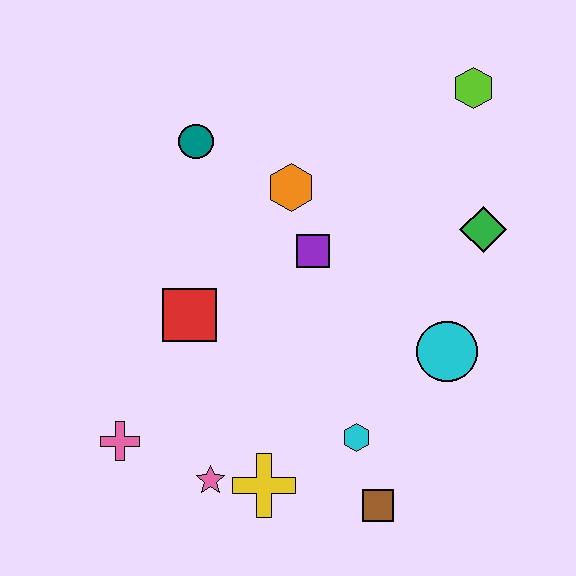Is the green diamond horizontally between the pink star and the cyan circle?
No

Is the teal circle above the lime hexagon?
No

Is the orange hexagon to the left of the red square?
No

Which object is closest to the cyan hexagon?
The brown square is closest to the cyan hexagon.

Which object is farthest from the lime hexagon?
The pink cross is farthest from the lime hexagon.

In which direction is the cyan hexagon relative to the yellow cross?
The cyan hexagon is to the right of the yellow cross.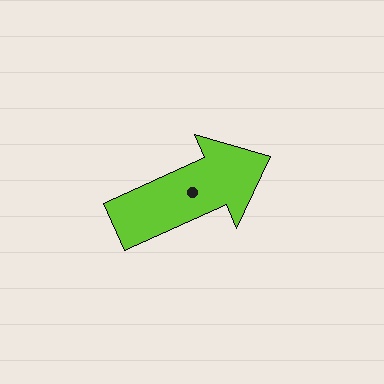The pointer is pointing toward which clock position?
Roughly 2 o'clock.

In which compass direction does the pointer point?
Northeast.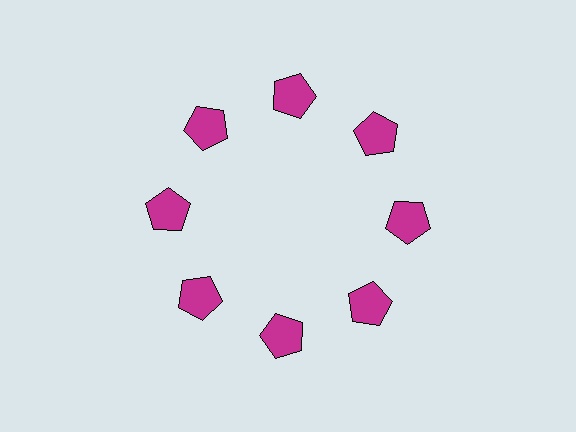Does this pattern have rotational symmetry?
Yes, this pattern has 8-fold rotational symmetry. It looks the same after rotating 45 degrees around the center.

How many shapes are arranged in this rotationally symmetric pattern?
There are 8 shapes, arranged in 8 groups of 1.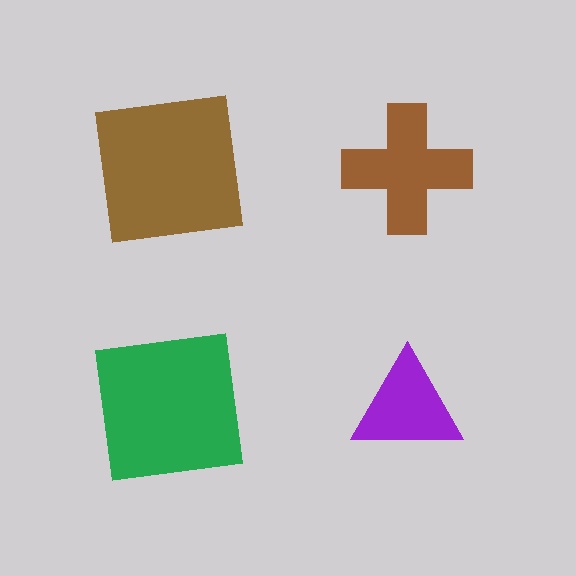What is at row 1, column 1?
A brown square.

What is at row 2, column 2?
A purple triangle.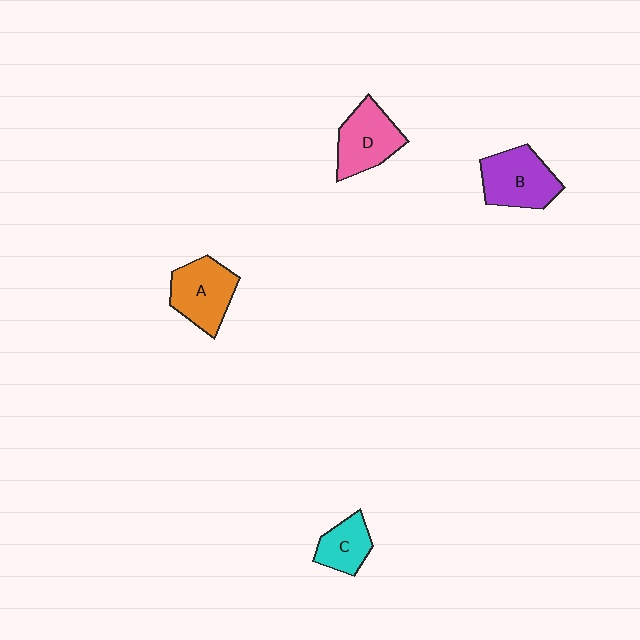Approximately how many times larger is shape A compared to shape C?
Approximately 1.6 times.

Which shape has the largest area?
Shape B (purple).